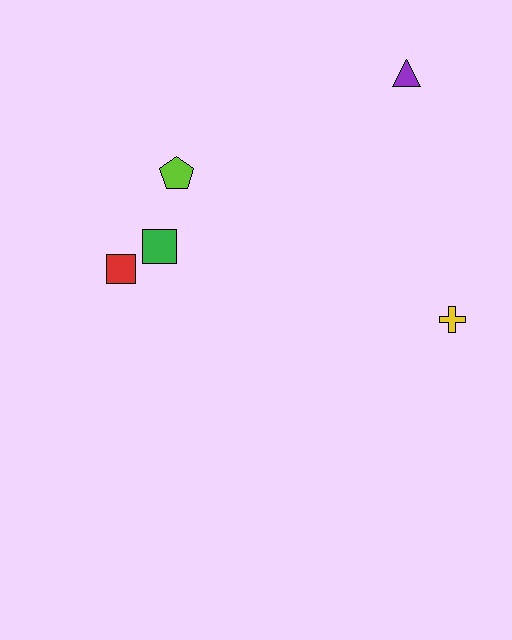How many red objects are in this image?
There is 1 red object.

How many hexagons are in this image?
There are no hexagons.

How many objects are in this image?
There are 5 objects.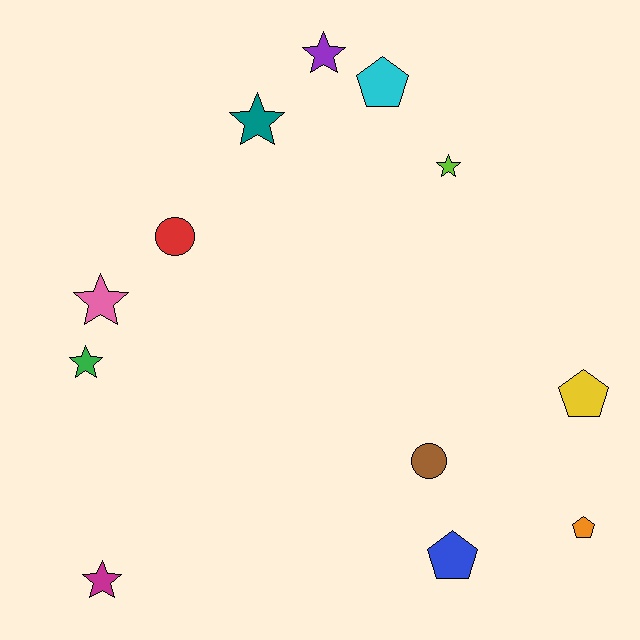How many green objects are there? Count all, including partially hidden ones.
There is 1 green object.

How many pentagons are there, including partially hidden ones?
There are 4 pentagons.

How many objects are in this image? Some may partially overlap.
There are 12 objects.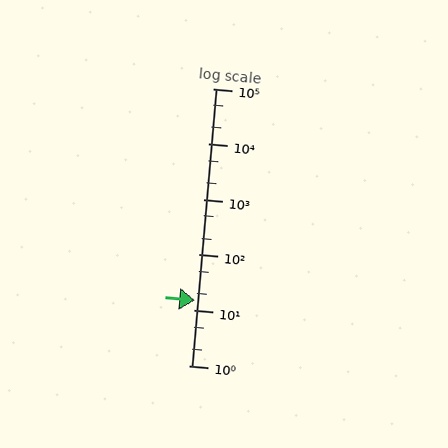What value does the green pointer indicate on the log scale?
The pointer indicates approximately 15.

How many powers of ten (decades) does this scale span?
The scale spans 5 decades, from 1 to 100000.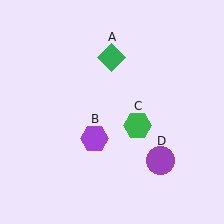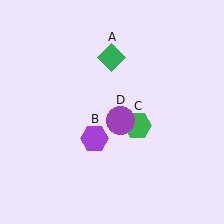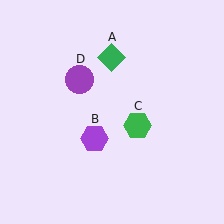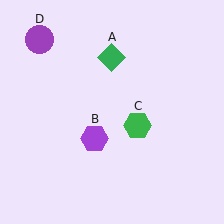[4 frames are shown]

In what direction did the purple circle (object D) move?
The purple circle (object D) moved up and to the left.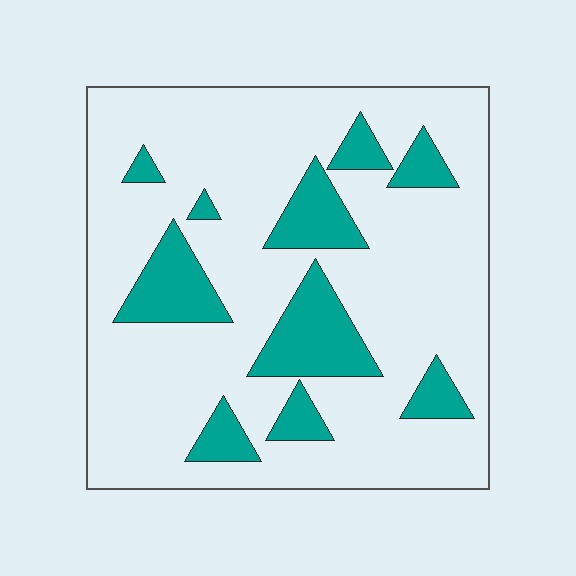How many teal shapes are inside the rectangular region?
10.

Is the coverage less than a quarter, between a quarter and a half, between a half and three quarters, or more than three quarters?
Less than a quarter.